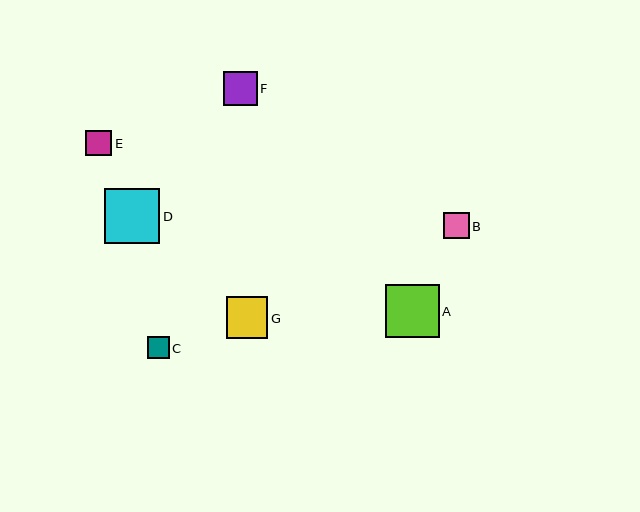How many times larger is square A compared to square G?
Square A is approximately 1.3 times the size of square G.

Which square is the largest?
Square D is the largest with a size of approximately 55 pixels.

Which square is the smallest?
Square C is the smallest with a size of approximately 22 pixels.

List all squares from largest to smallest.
From largest to smallest: D, A, G, F, B, E, C.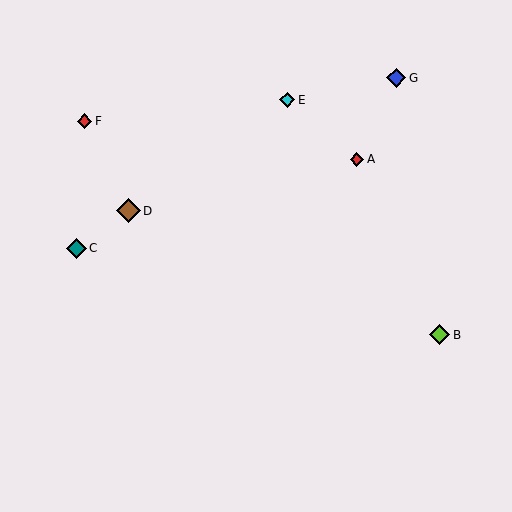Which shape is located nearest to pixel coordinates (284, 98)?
The cyan diamond (labeled E) at (287, 100) is nearest to that location.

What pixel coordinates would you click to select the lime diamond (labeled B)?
Click at (440, 335) to select the lime diamond B.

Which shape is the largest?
The brown diamond (labeled D) is the largest.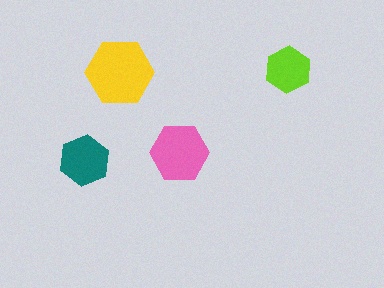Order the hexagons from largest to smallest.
the yellow one, the pink one, the teal one, the lime one.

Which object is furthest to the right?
The lime hexagon is rightmost.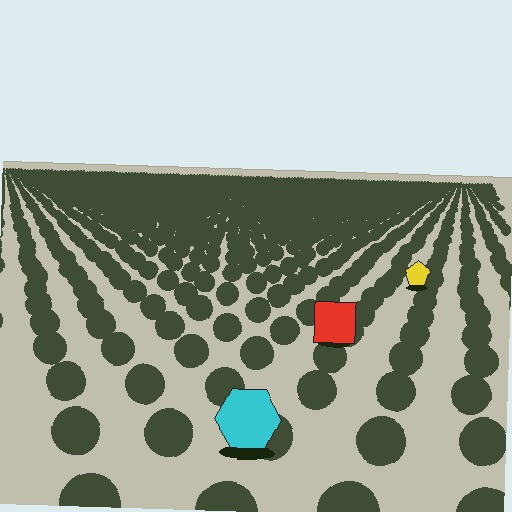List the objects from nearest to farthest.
From nearest to farthest: the cyan hexagon, the red square, the yellow pentagon.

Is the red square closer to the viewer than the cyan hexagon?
No. The cyan hexagon is closer — you can tell from the texture gradient: the ground texture is coarser near it.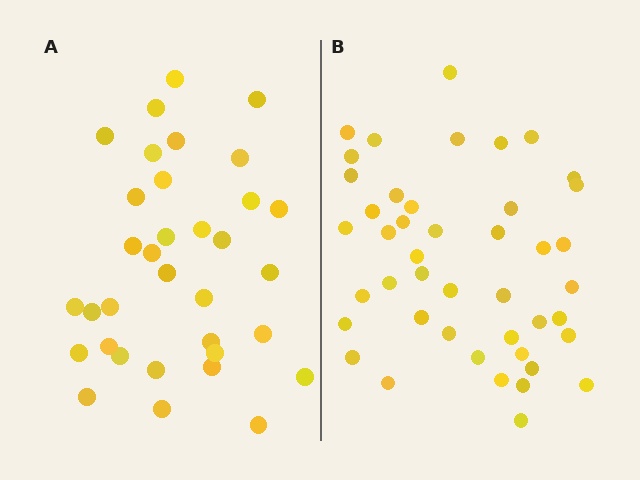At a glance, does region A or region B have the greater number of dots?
Region B (the right region) has more dots.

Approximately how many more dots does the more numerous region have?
Region B has roughly 10 or so more dots than region A.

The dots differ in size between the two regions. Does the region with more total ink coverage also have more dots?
No. Region A has more total ink coverage because its dots are larger, but region B actually contains more individual dots. Total area can be misleading — the number of items is what matters here.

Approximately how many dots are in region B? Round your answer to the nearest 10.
About 40 dots. (The exact count is 44, which rounds to 40.)